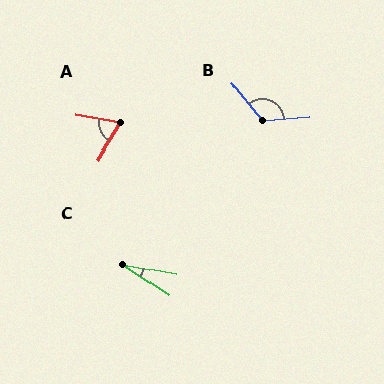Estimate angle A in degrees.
Approximately 68 degrees.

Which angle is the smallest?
C, at approximately 24 degrees.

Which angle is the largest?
B, at approximately 125 degrees.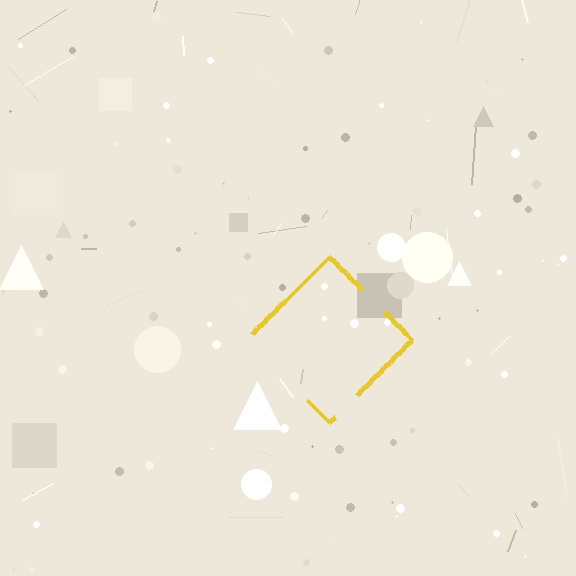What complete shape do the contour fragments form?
The contour fragments form a diamond.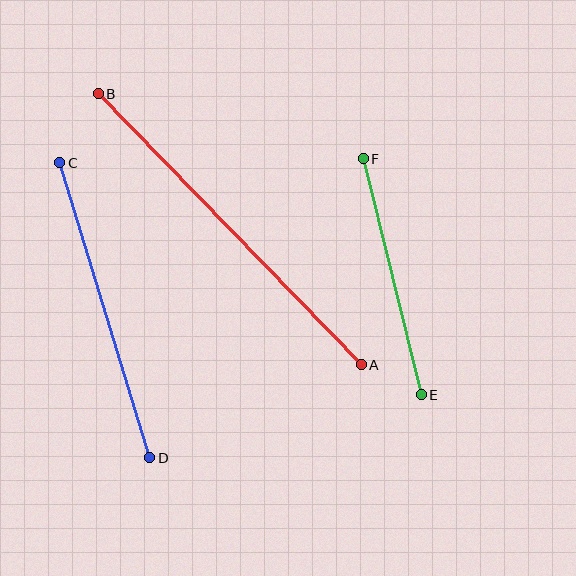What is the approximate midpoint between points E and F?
The midpoint is at approximately (392, 277) pixels.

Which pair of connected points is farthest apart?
Points A and B are farthest apart.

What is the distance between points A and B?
The distance is approximately 378 pixels.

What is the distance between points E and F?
The distance is approximately 243 pixels.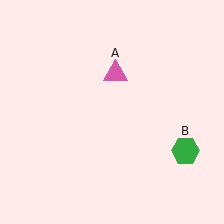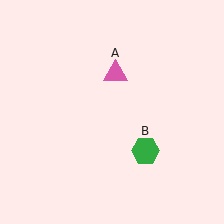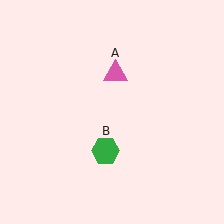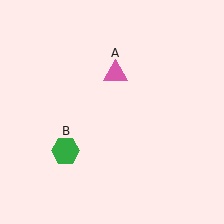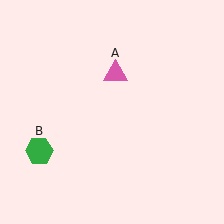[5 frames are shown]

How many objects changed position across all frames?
1 object changed position: green hexagon (object B).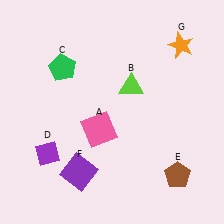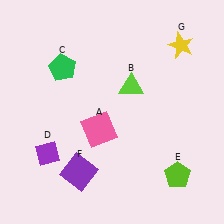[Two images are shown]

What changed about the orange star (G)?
In Image 1, G is orange. In Image 2, it changed to yellow.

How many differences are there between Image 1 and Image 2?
There are 2 differences between the two images.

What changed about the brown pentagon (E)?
In Image 1, E is brown. In Image 2, it changed to lime.